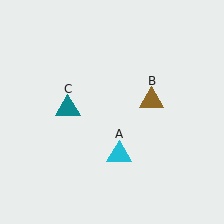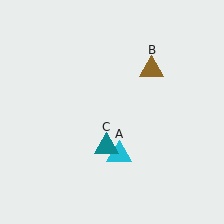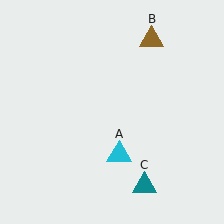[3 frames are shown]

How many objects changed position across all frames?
2 objects changed position: brown triangle (object B), teal triangle (object C).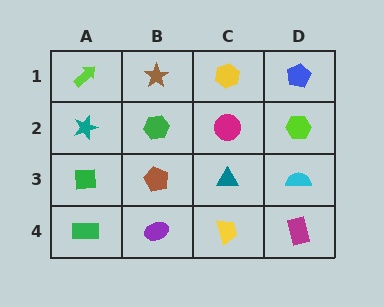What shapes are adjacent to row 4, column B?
A brown pentagon (row 3, column B), a green rectangle (row 4, column A), a yellow trapezoid (row 4, column C).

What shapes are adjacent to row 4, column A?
A green square (row 3, column A), a purple ellipse (row 4, column B).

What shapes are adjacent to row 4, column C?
A teal triangle (row 3, column C), a purple ellipse (row 4, column B), a magenta rectangle (row 4, column D).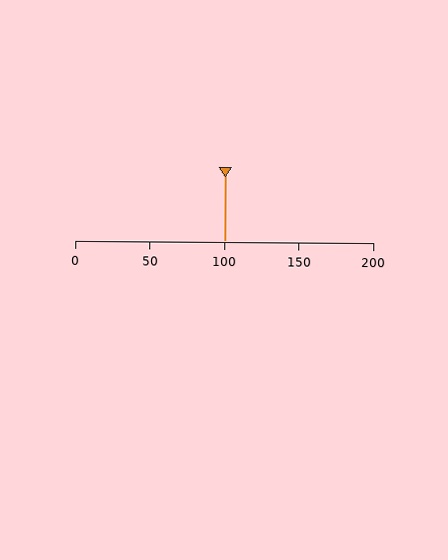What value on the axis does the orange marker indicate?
The marker indicates approximately 100.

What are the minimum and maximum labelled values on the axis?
The axis runs from 0 to 200.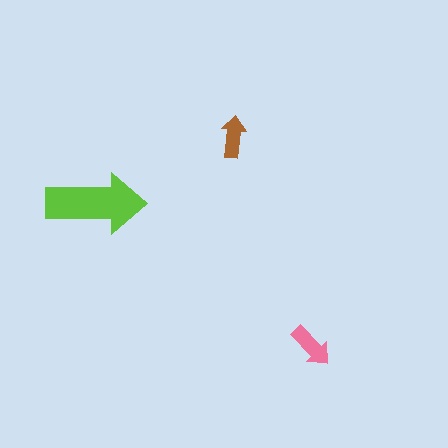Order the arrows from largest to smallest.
the lime one, the pink one, the brown one.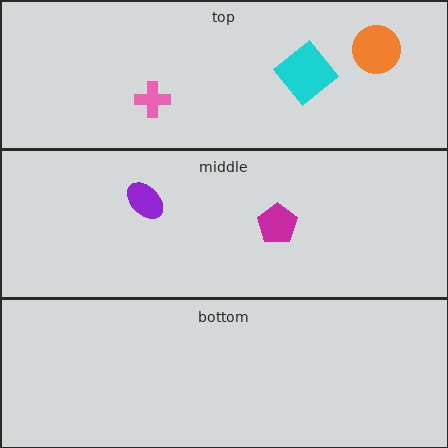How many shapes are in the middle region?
2.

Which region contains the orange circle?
The top region.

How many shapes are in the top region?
3.